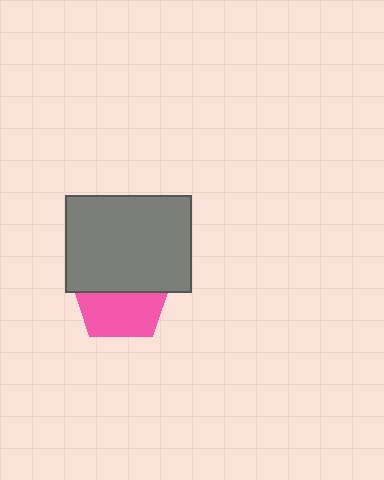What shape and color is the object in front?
The object in front is a gray rectangle.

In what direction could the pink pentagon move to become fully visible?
The pink pentagon could move down. That would shift it out from behind the gray rectangle entirely.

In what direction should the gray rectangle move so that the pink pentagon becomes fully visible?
The gray rectangle should move up. That is the shortest direction to clear the overlap and leave the pink pentagon fully visible.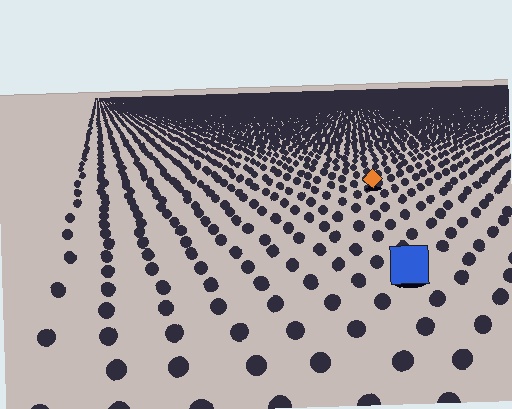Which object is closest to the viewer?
The blue square is closest. The texture marks near it are larger and more spread out.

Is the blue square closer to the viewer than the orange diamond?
Yes. The blue square is closer — you can tell from the texture gradient: the ground texture is coarser near it.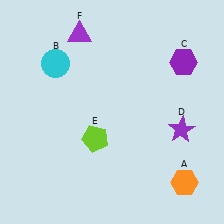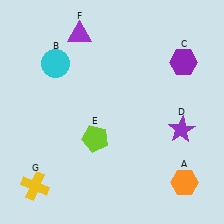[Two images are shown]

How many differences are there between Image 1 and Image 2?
There is 1 difference between the two images.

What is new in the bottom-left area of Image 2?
A yellow cross (G) was added in the bottom-left area of Image 2.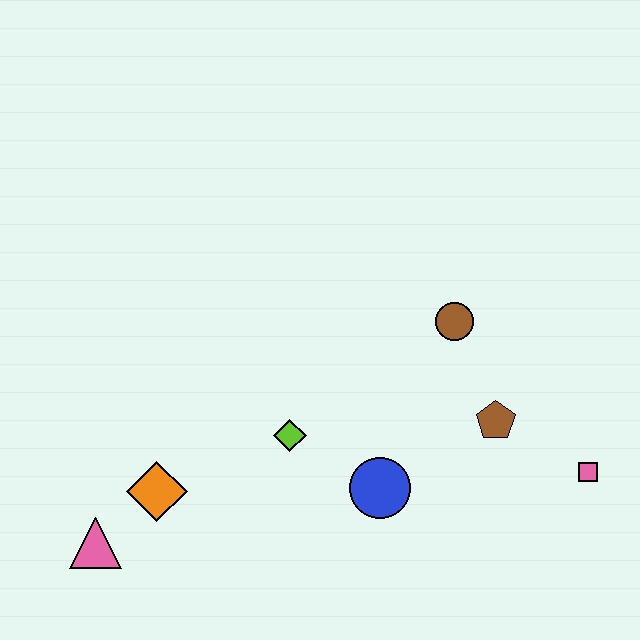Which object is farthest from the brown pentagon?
The pink triangle is farthest from the brown pentagon.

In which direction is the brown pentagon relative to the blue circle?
The brown pentagon is to the right of the blue circle.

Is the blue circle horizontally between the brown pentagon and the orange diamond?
Yes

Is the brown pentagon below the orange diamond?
No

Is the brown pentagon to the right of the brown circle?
Yes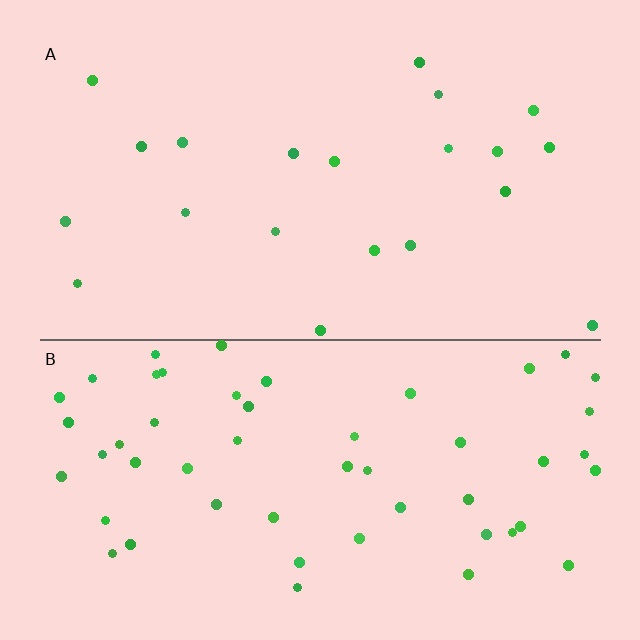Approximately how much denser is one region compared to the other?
Approximately 2.5× — region B over region A.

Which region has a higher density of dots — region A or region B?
B (the bottom).